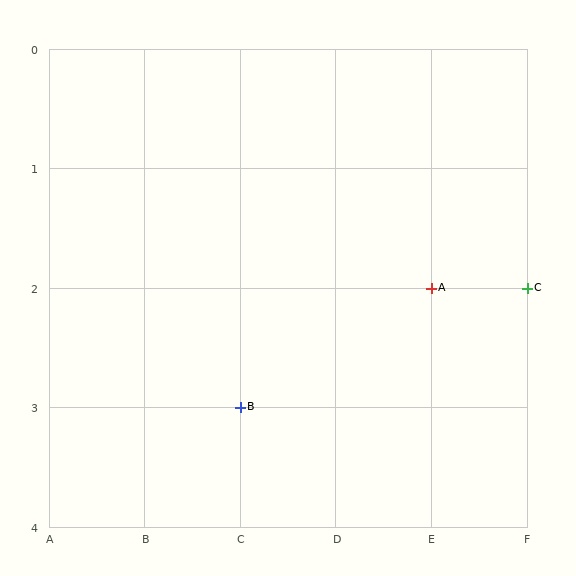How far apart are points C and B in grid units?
Points C and B are 3 columns and 1 row apart (about 3.2 grid units diagonally).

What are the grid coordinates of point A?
Point A is at grid coordinates (E, 2).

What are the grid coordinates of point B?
Point B is at grid coordinates (C, 3).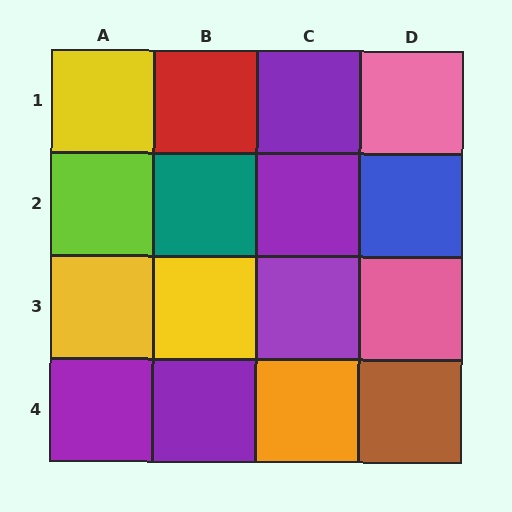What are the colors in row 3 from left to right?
Yellow, yellow, purple, pink.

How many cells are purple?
5 cells are purple.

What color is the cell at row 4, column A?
Purple.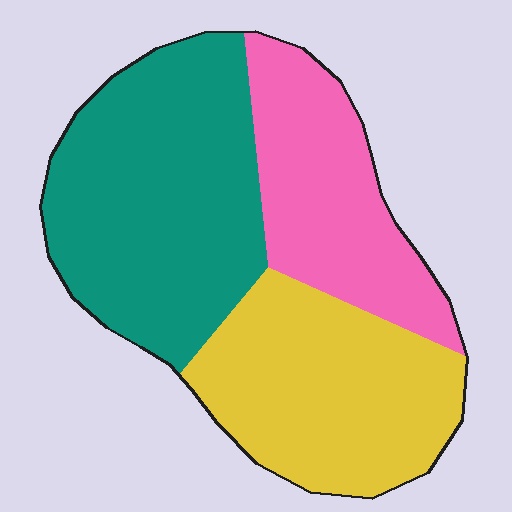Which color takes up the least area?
Pink, at roughly 25%.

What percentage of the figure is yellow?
Yellow takes up about one third (1/3) of the figure.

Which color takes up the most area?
Teal, at roughly 40%.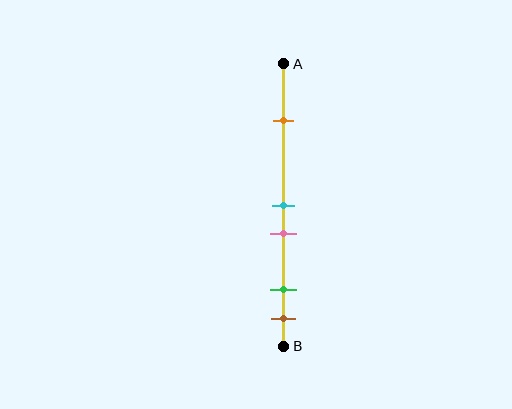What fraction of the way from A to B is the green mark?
The green mark is approximately 80% (0.8) of the way from A to B.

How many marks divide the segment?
There are 5 marks dividing the segment.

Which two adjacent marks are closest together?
The cyan and pink marks are the closest adjacent pair.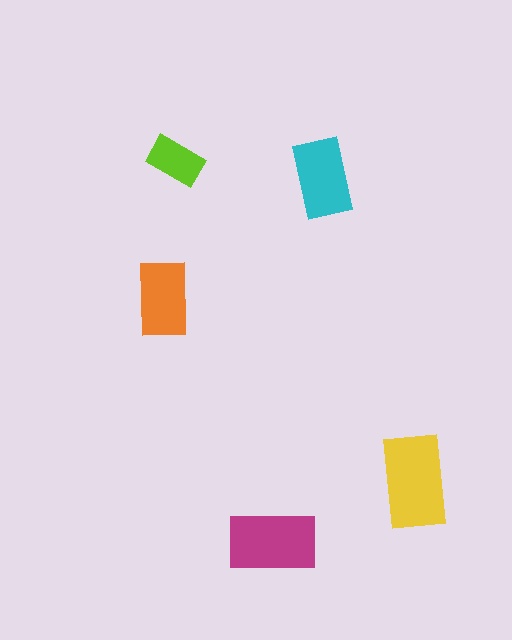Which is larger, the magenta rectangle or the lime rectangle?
The magenta one.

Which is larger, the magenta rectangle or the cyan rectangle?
The magenta one.